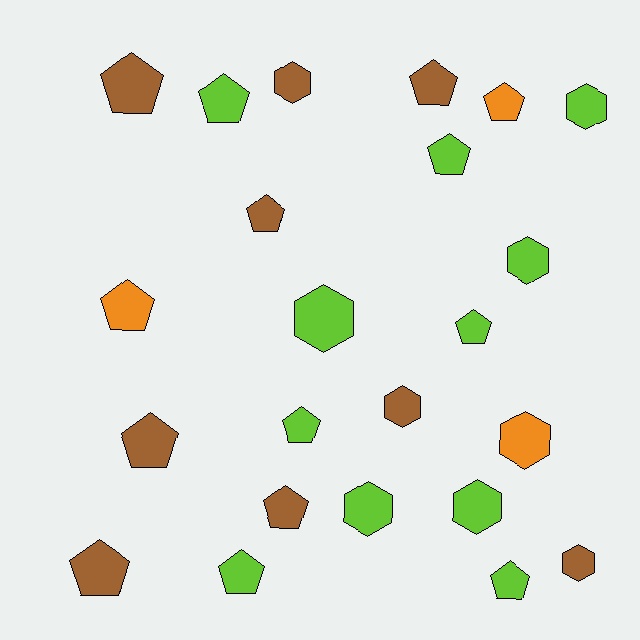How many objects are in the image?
There are 23 objects.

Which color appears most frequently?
Lime, with 11 objects.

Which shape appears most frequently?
Pentagon, with 14 objects.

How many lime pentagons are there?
There are 6 lime pentagons.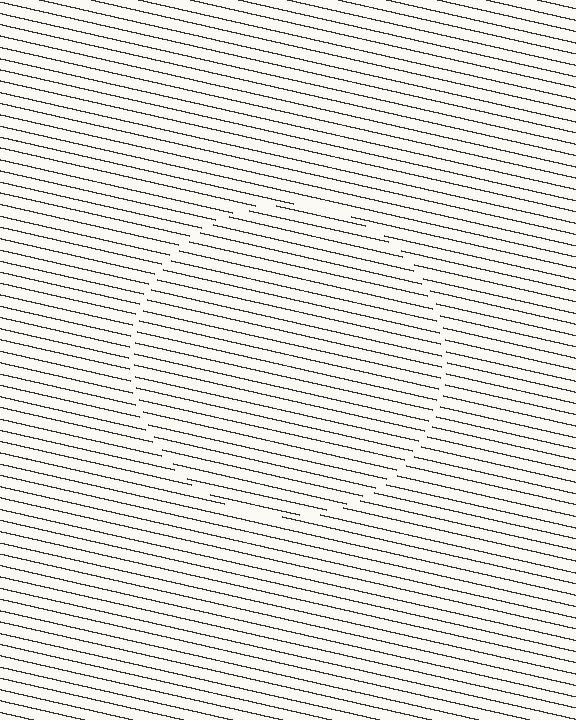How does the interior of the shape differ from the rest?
The interior of the shape contains the same grating, shifted by half a period — the contour is defined by the phase discontinuity where line-ends from the inner and outer gratings abut.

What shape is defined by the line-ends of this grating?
An illusory circle. The interior of the shape contains the same grating, shifted by half a period — the contour is defined by the phase discontinuity where line-ends from the inner and outer gratings abut.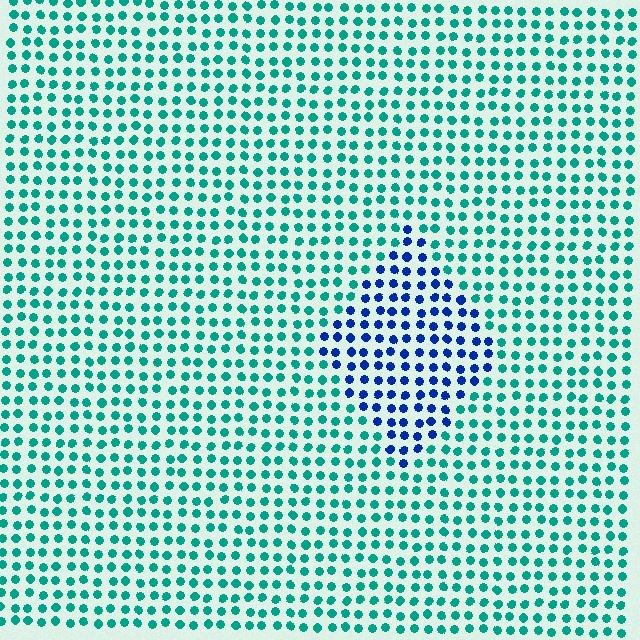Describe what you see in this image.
The image is filled with small teal elements in a uniform arrangement. A diamond-shaped region is visible where the elements are tinted to a slightly different hue, forming a subtle color boundary.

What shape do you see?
I see a diamond.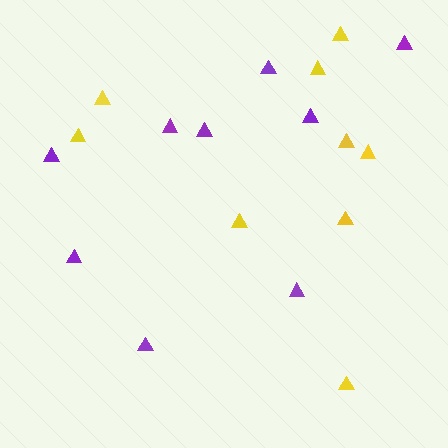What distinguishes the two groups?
There are 2 groups: one group of purple triangles (9) and one group of yellow triangles (9).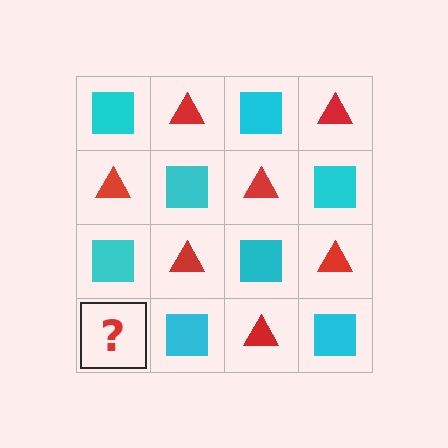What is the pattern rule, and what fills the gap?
The rule is that it alternates cyan square and red triangle in a checkerboard pattern. The gap should be filled with a red triangle.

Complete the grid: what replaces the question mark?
The question mark should be replaced with a red triangle.